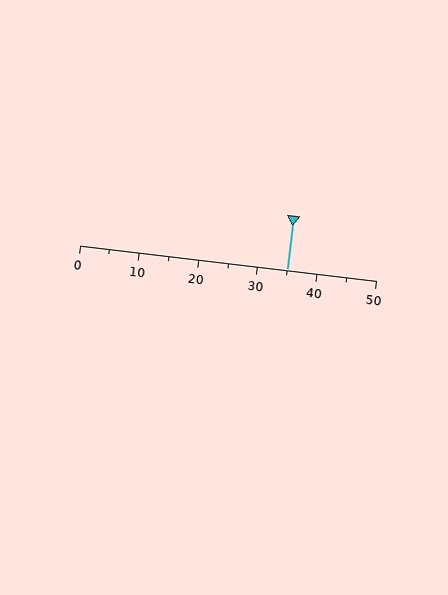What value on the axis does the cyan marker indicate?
The marker indicates approximately 35.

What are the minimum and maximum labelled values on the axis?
The axis runs from 0 to 50.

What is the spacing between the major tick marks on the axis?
The major ticks are spaced 10 apart.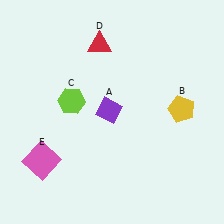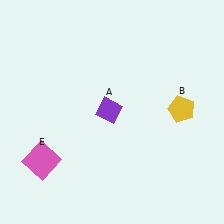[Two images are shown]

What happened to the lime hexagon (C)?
The lime hexagon (C) was removed in Image 2. It was in the top-left area of Image 1.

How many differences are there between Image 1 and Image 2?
There are 2 differences between the two images.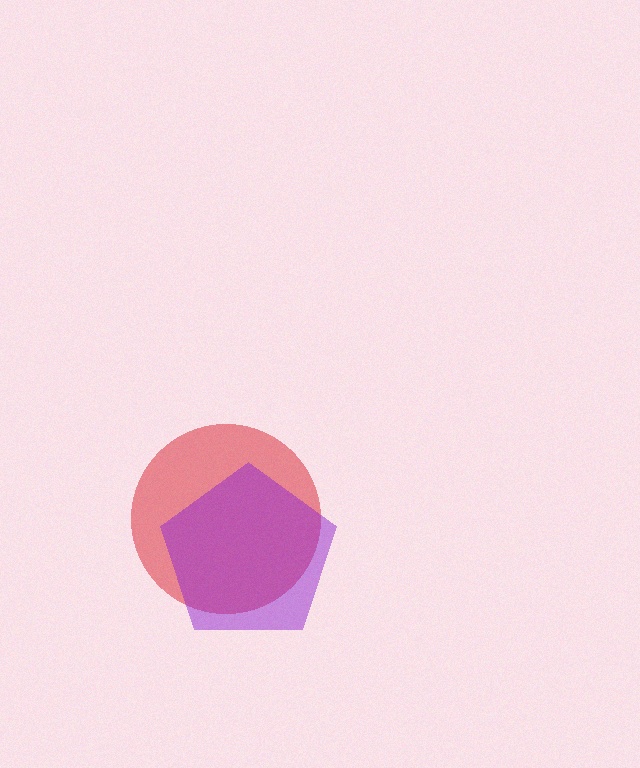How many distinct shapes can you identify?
There are 2 distinct shapes: a red circle, a purple pentagon.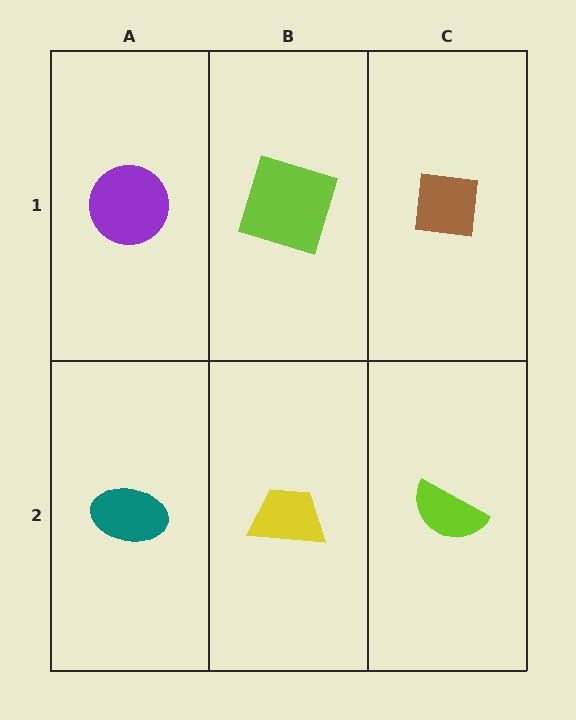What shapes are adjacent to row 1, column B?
A yellow trapezoid (row 2, column B), a purple circle (row 1, column A), a brown square (row 1, column C).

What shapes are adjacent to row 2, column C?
A brown square (row 1, column C), a yellow trapezoid (row 2, column B).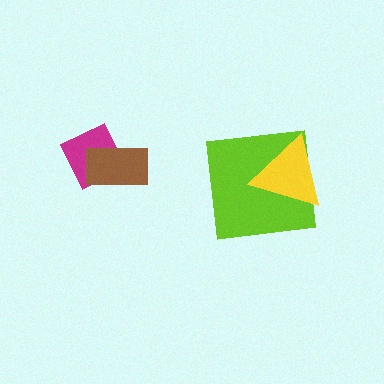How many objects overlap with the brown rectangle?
1 object overlaps with the brown rectangle.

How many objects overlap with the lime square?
1 object overlaps with the lime square.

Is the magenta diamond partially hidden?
Yes, it is partially covered by another shape.